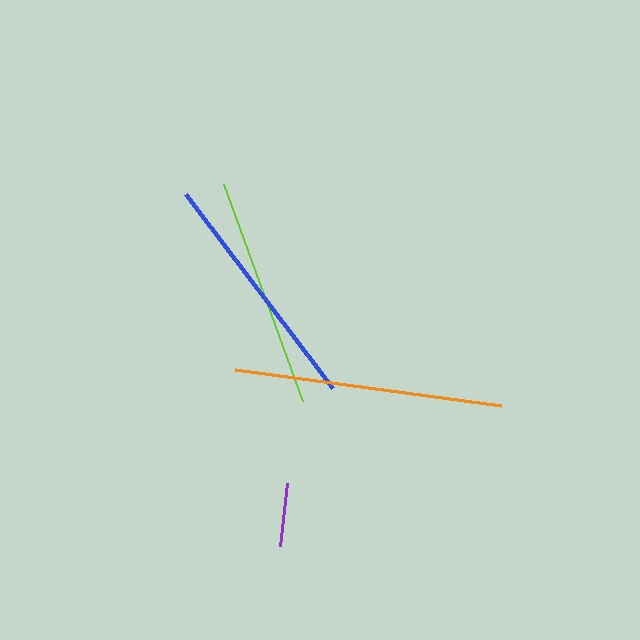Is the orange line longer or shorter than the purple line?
The orange line is longer than the purple line.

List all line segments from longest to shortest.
From longest to shortest: orange, blue, lime, purple.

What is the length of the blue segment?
The blue segment is approximately 244 pixels long.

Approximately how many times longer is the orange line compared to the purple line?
The orange line is approximately 4.3 times the length of the purple line.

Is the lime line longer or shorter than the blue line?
The blue line is longer than the lime line.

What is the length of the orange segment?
The orange segment is approximately 269 pixels long.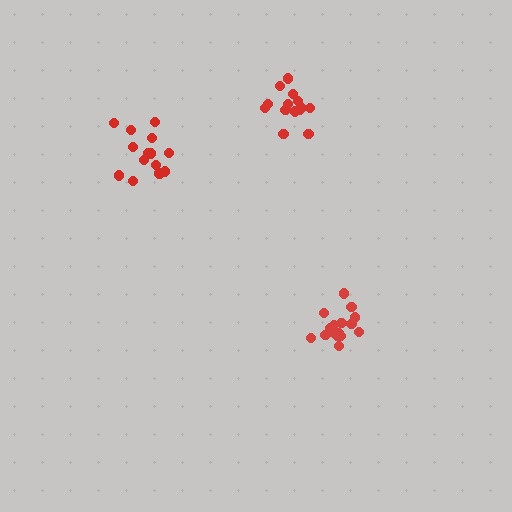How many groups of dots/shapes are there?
There are 3 groups.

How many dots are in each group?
Group 1: 14 dots, Group 2: 14 dots, Group 3: 16 dots (44 total).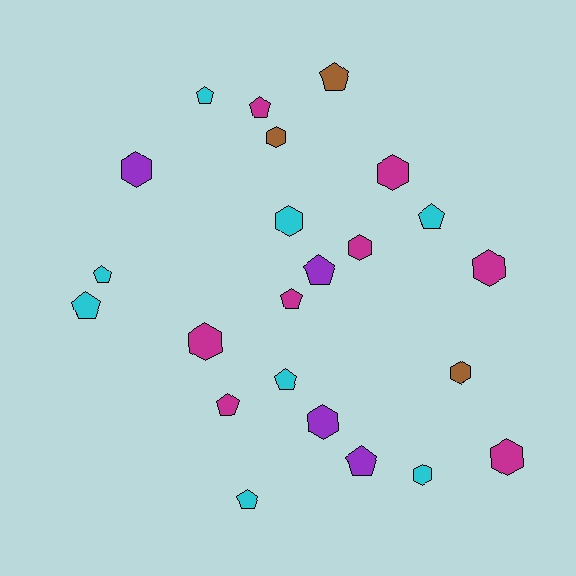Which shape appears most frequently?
Pentagon, with 12 objects.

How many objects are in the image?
There are 23 objects.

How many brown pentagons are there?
There is 1 brown pentagon.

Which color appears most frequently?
Magenta, with 8 objects.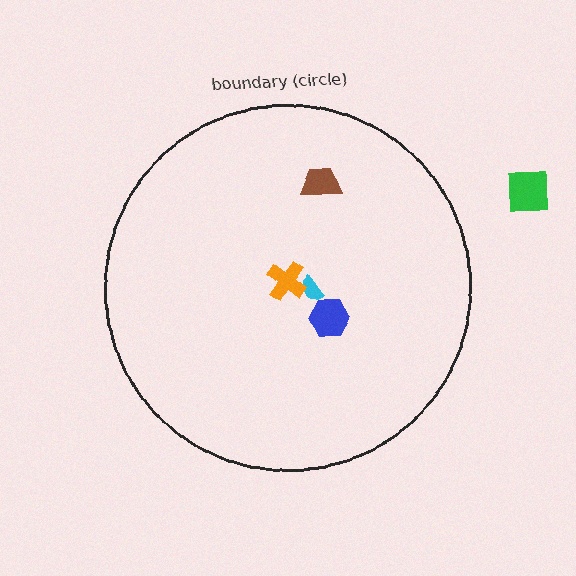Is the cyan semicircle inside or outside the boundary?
Inside.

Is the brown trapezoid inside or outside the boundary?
Inside.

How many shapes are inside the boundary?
4 inside, 1 outside.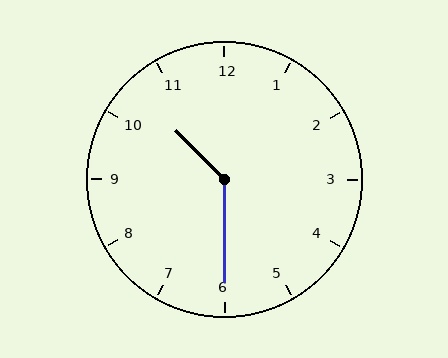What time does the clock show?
10:30.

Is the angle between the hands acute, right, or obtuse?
It is obtuse.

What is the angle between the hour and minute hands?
Approximately 135 degrees.